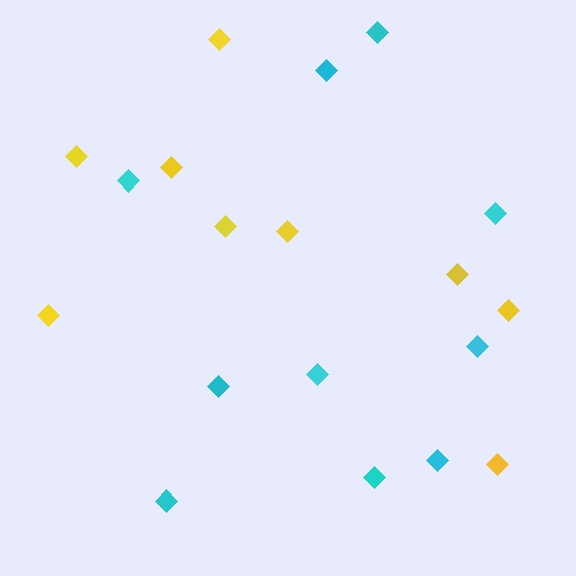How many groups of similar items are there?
There are 2 groups: one group of yellow diamonds (9) and one group of cyan diamonds (10).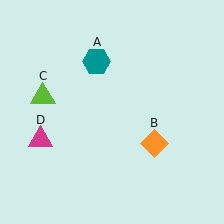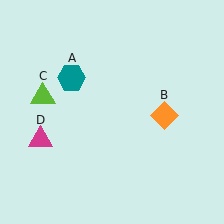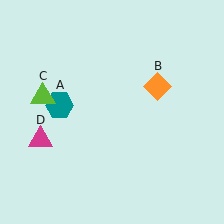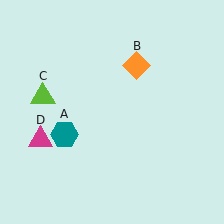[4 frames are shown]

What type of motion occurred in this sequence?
The teal hexagon (object A), orange diamond (object B) rotated counterclockwise around the center of the scene.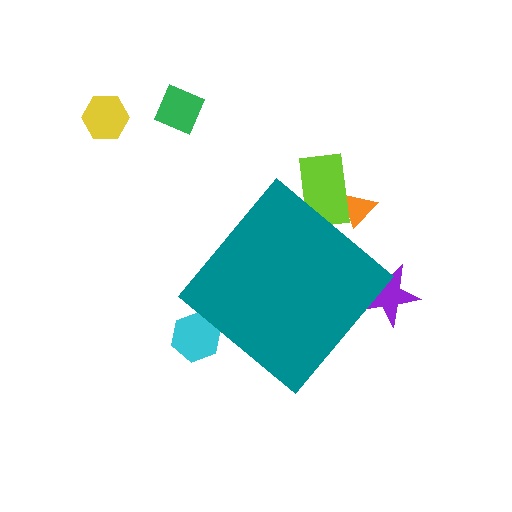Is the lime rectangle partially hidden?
Yes, the lime rectangle is partially hidden behind the teal diamond.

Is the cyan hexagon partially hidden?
Yes, the cyan hexagon is partially hidden behind the teal diamond.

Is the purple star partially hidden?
Yes, the purple star is partially hidden behind the teal diamond.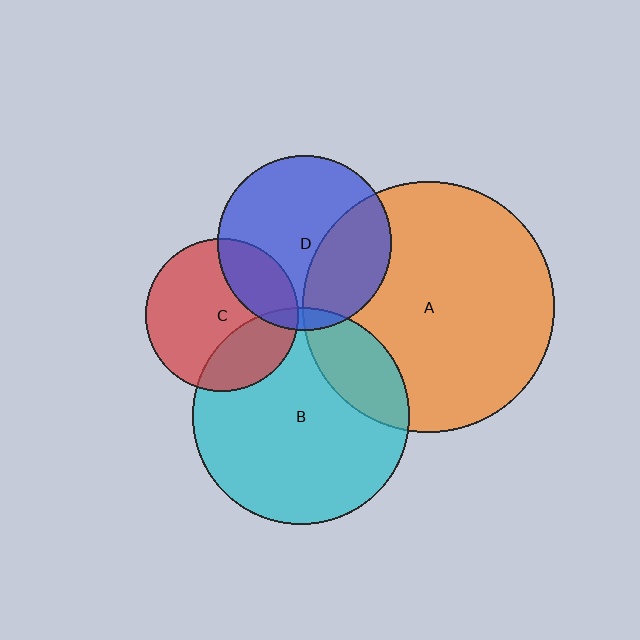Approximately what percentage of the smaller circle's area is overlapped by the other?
Approximately 20%.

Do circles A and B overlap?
Yes.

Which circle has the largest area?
Circle A (orange).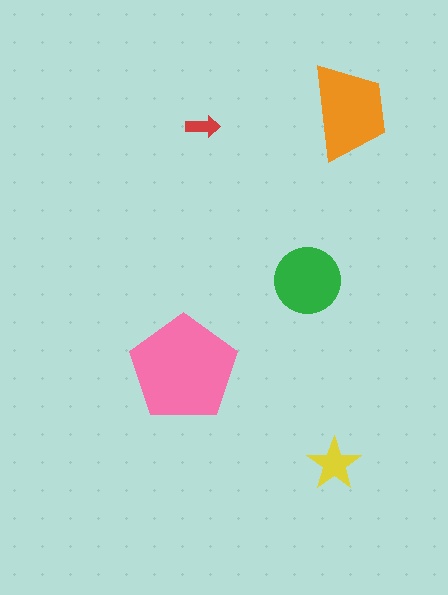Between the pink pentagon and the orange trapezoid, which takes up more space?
The pink pentagon.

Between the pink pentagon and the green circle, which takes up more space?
The pink pentagon.